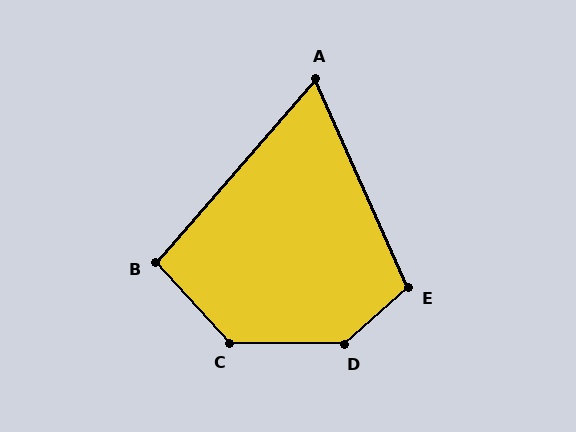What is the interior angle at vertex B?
Approximately 97 degrees (obtuse).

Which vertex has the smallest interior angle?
A, at approximately 65 degrees.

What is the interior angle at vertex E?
Approximately 107 degrees (obtuse).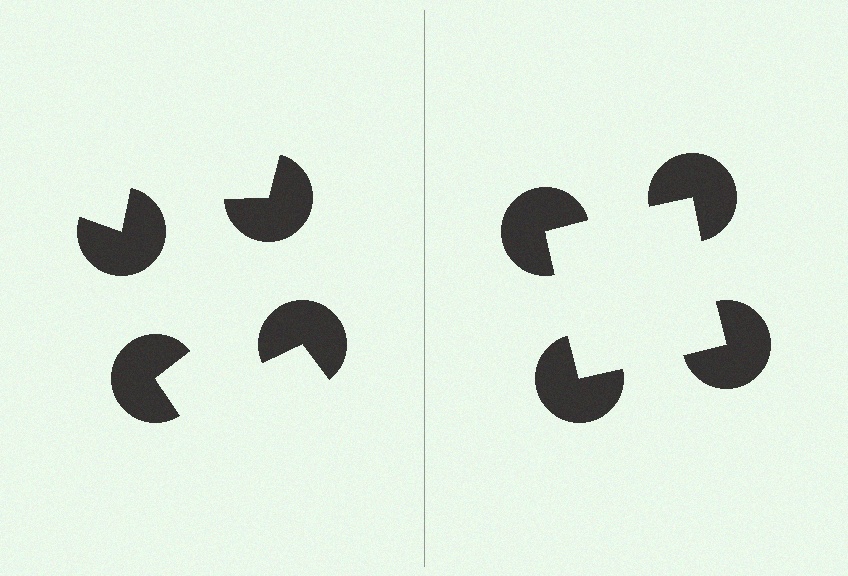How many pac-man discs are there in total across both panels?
8 — 4 on each side.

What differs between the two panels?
The pac-man discs are positioned identically on both sides; only the wedge orientations differ. On the right they align to a square; on the left they are misaligned.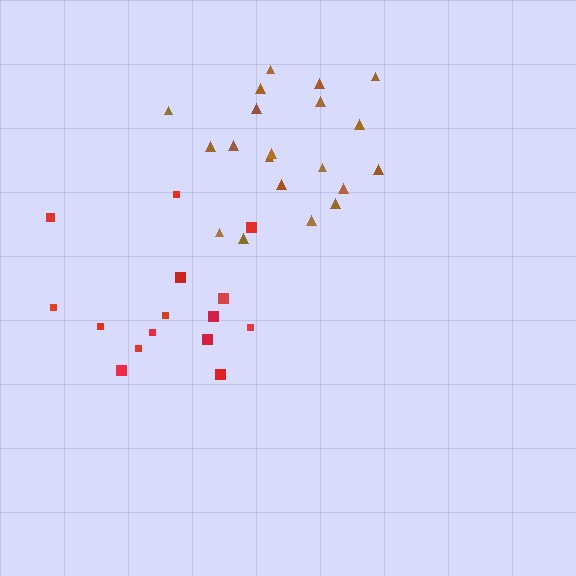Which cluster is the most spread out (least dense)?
Red.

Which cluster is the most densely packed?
Brown.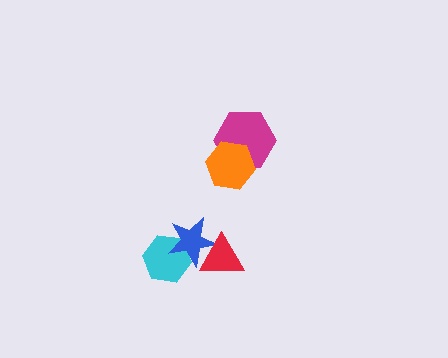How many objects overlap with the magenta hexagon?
1 object overlaps with the magenta hexagon.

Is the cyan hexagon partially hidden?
Yes, it is partially covered by another shape.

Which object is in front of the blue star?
The red triangle is in front of the blue star.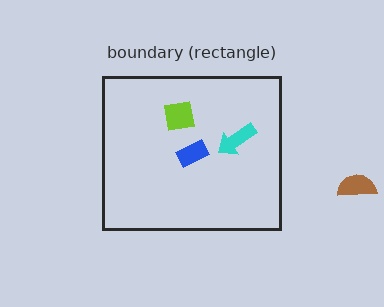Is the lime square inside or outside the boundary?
Inside.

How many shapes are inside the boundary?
3 inside, 1 outside.